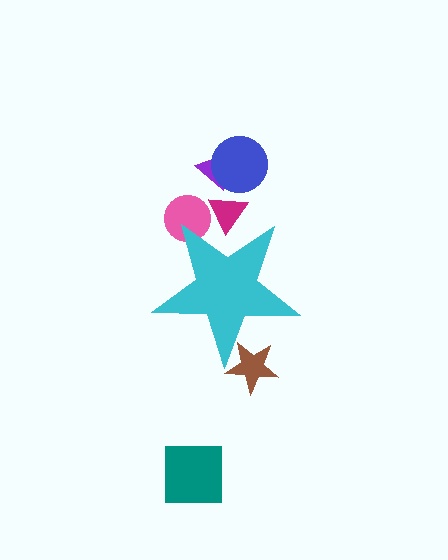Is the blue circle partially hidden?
No, the blue circle is fully visible.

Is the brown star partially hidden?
Yes, the brown star is partially hidden behind the cyan star.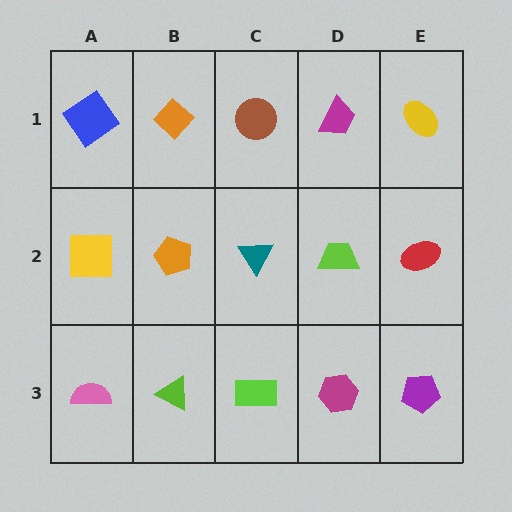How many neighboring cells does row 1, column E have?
2.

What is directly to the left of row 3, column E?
A magenta hexagon.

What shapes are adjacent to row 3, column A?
A yellow square (row 2, column A), a lime triangle (row 3, column B).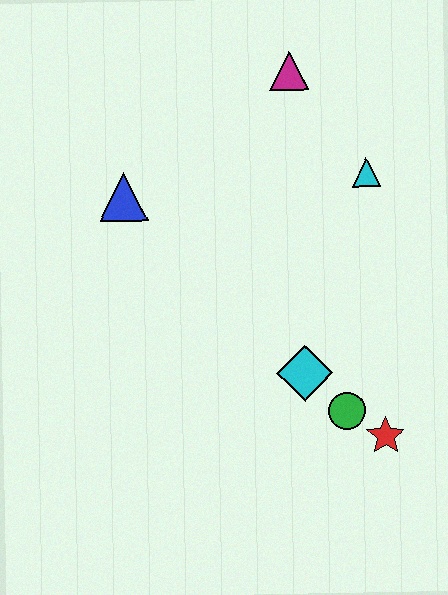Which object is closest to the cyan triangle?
The magenta triangle is closest to the cyan triangle.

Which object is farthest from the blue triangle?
The red star is farthest from the blue triangle.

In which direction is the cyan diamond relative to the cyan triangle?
The cyan diamond is below the cyan triangle.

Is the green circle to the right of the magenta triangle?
Yes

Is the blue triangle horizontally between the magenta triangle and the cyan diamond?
No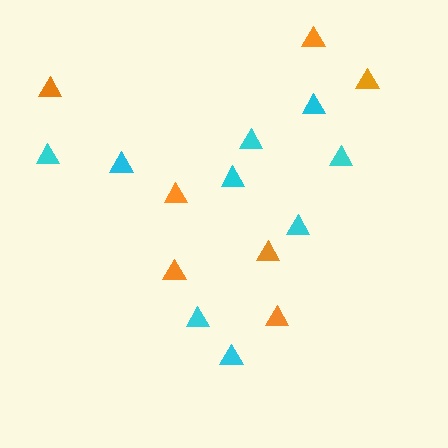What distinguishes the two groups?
There are 2 groups: one group of cyan triangles (9) and one group of orange triangles (7).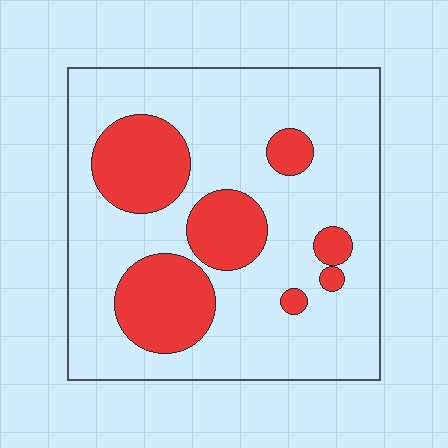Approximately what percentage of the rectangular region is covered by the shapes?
Approximately 25%.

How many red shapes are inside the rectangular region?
7.